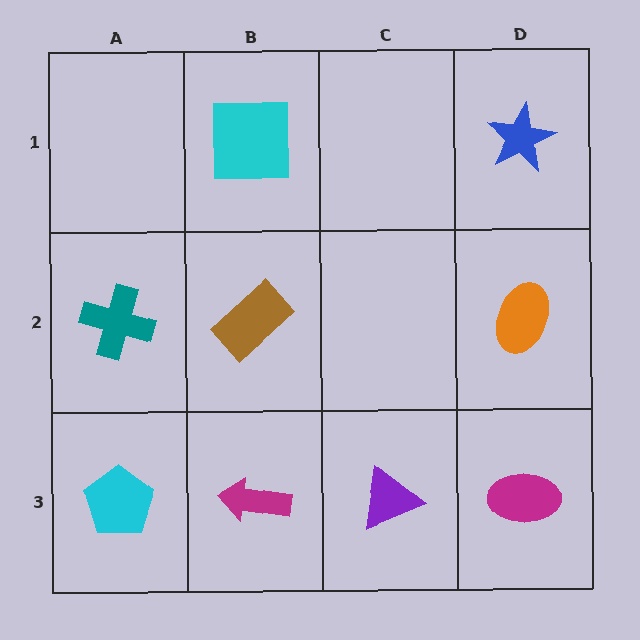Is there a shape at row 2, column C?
No, that cell is empty.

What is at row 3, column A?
A cyan pentagon.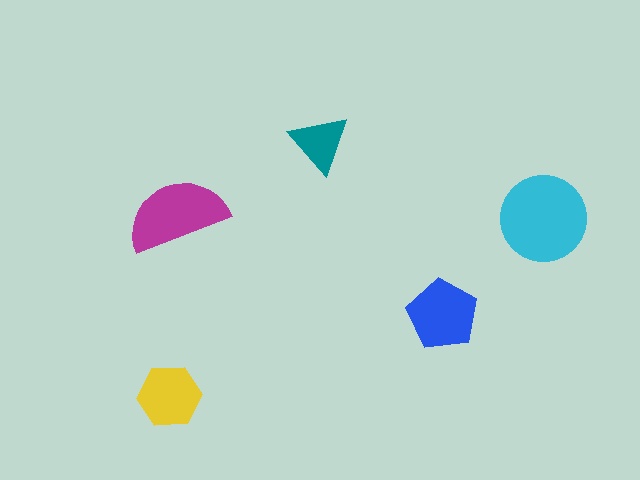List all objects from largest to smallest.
The cyan circle, the magenta semicircle, the blue pentagon, the yellow hexagon, the teal triangle.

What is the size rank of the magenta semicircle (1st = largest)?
2nd.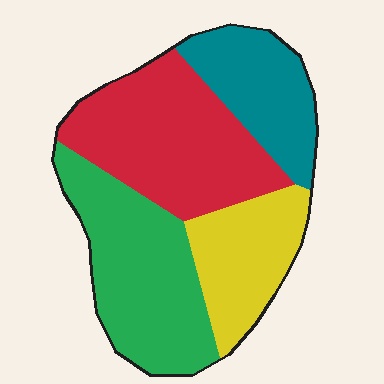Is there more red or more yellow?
Red.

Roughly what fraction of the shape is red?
Red takes up about one third (1/3) of the shape.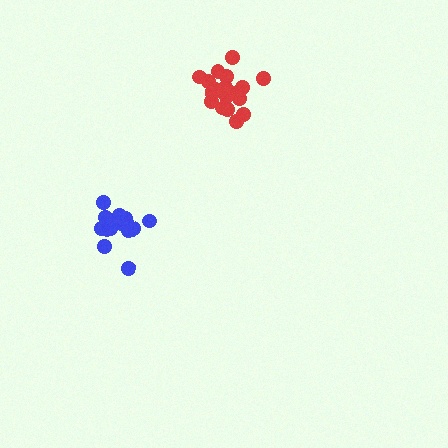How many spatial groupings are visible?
There are 2 spatial groupings.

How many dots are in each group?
Group 1: 15 dots, Group 2: 19 dots (34 total).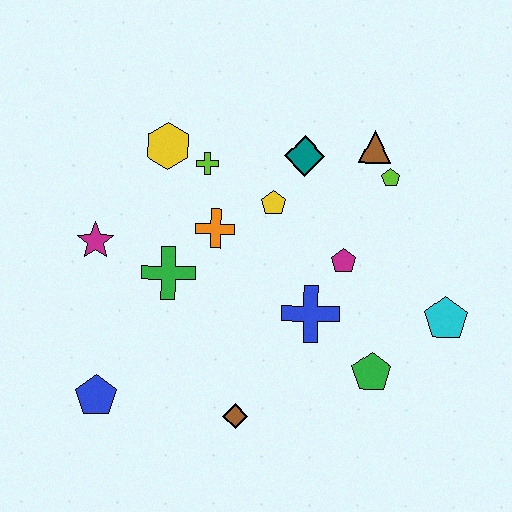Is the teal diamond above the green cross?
Yes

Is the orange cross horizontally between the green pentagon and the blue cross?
No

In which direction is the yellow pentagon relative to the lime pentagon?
The yellow pentagon is to the left of the lime pentagon.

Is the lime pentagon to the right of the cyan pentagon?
No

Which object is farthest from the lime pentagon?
The blue pentagon is farthest from the lime pentagon.